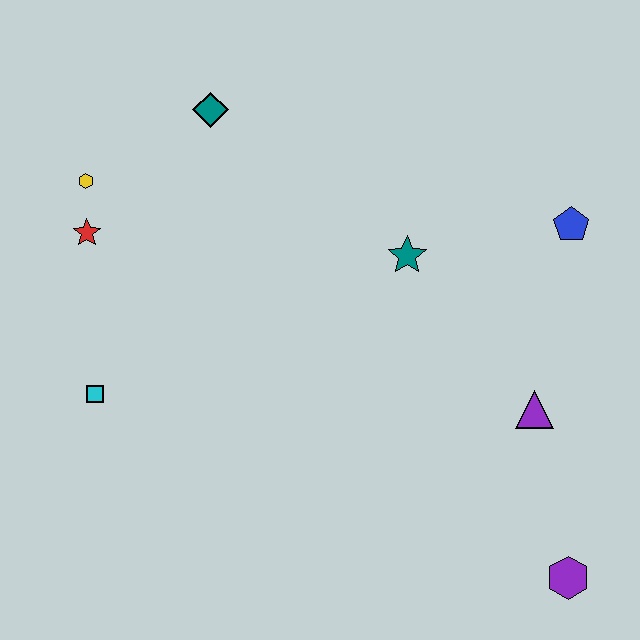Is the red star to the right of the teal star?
No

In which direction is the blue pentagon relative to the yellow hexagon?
The blue pentagon is to the right of the yellow hexagon.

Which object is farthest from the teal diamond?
The purple hexagon is farthest from the teal diamond.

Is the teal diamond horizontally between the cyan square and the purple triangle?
Yes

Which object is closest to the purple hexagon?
The purple triangle is closest to the purple hexagon.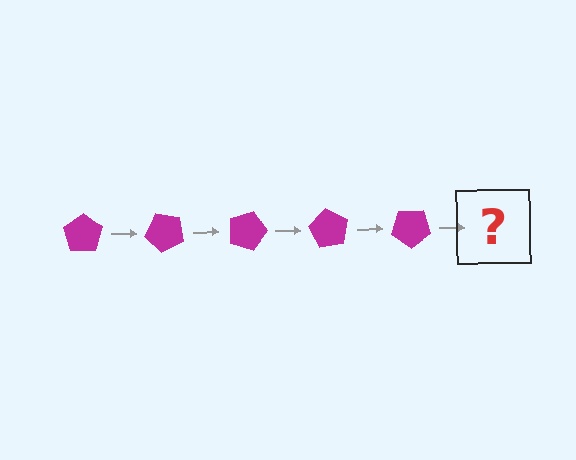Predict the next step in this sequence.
The next step is a magenta pentagon rotated 225 degrees.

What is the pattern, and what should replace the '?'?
The pattern is that the pentagon rotates 45 degrees each step. The '?' should be a magenta pentagon rotated 225 degrees.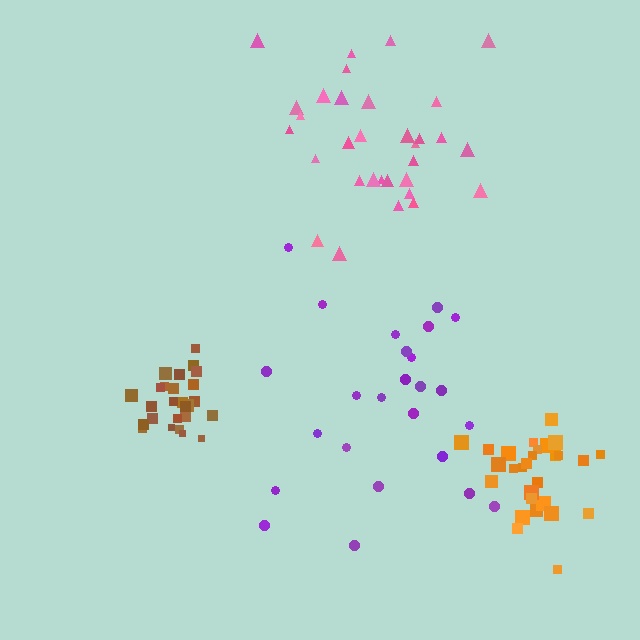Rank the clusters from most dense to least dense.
brown, orange, pink, purple.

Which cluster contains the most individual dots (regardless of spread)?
Pink (32).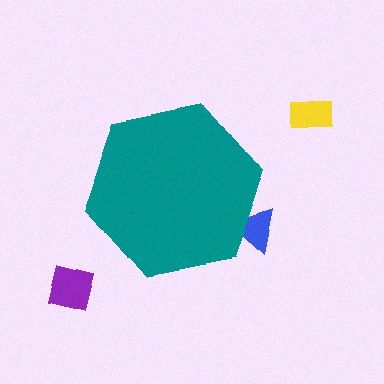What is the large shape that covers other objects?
A teal hexagon.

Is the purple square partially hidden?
No, the purple square is fully visible.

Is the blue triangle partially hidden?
Yes, the blue triangle is partially hidden behind the teal hexagon.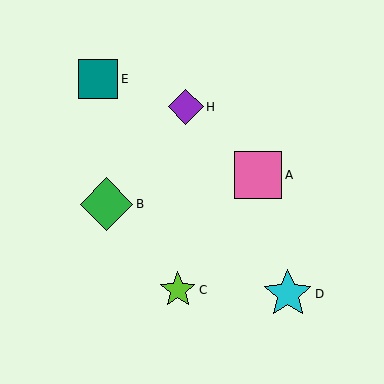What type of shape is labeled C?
Shape C is a lime star.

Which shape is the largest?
The green diamond (labeled B) is the largest.